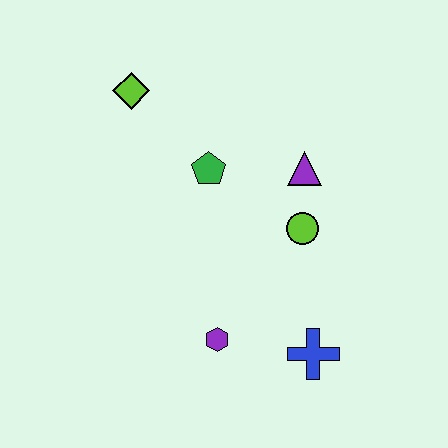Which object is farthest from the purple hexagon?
The lime diamond is farthest from the purple hexagon.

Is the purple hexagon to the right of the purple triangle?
No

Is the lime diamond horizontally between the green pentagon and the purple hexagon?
No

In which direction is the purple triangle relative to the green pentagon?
The purple triangle is to the right of the green pentagon.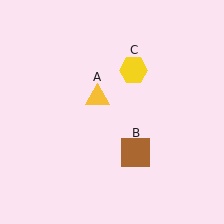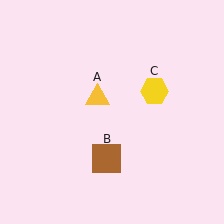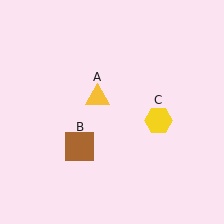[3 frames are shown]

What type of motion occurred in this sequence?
The brown square (object B), yellow hexagon (object C) rotated clockwise around the center of the scene.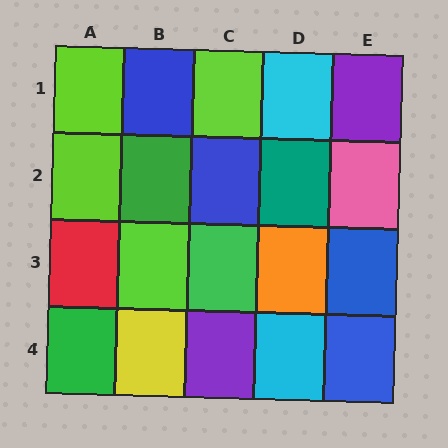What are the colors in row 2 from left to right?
Lime, green, blue, teal, pink.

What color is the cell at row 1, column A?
Lime.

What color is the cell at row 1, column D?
Cyan.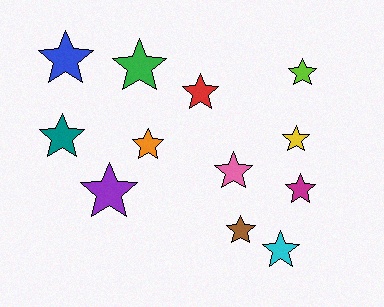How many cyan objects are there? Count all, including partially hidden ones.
There is 1 cyan object.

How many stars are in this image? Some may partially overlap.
There are 12 stars.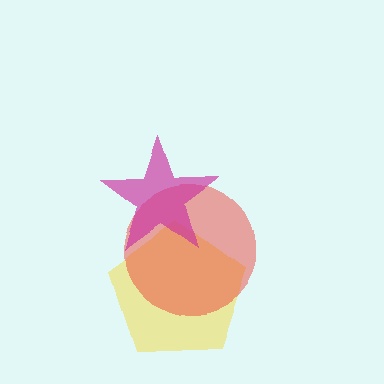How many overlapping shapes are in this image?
There are 3 overlapping shapes in the image.